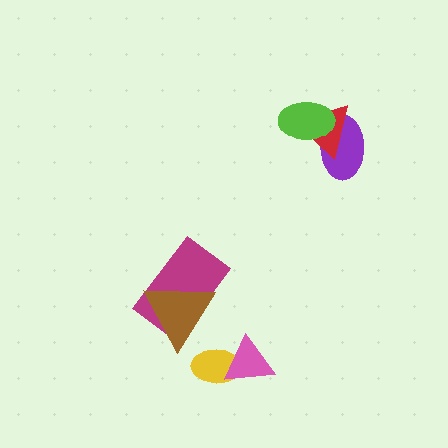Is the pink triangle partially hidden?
No, no other shape covers it.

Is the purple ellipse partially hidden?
Yes, it is partially covered by another shape.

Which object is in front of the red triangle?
The lime ellipse is in front of the red triangle.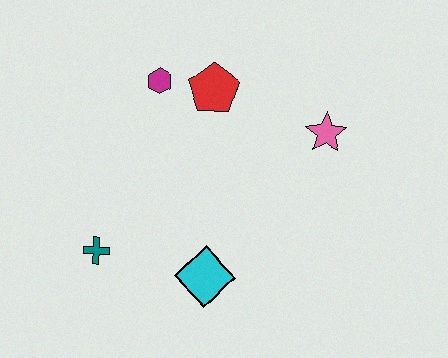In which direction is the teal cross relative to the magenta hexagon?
The teal cross is below the magenta hexagon.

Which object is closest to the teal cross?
The cyan diamond is closest to the teal cross.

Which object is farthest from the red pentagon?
The teal cross is farthest from the red pentagon.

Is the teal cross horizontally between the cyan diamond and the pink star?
No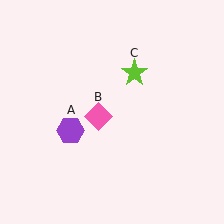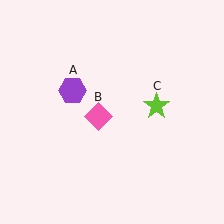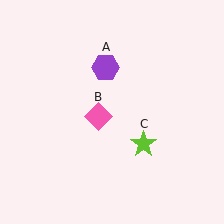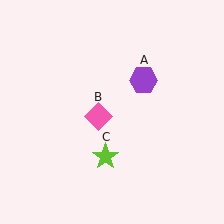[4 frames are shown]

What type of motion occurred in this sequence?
The purple hexagon (object A), lime star (object C) rotated clockwise around the center of the scene.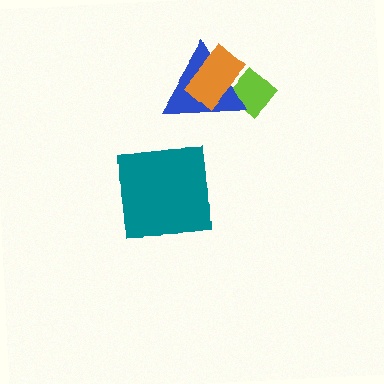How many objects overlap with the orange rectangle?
2 objects overlap with the orange rectangle.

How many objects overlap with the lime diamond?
2 objects overlap with the lime diamond.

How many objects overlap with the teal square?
0 objects overlap with the teal square.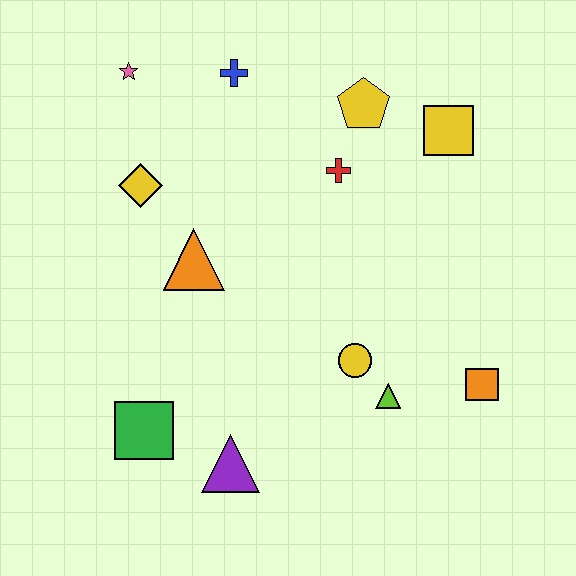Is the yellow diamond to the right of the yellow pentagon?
No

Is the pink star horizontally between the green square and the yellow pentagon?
No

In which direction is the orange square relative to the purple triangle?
The orange square is to the right of the purple triangle.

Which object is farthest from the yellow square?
The green square is farthest from the yellow square.